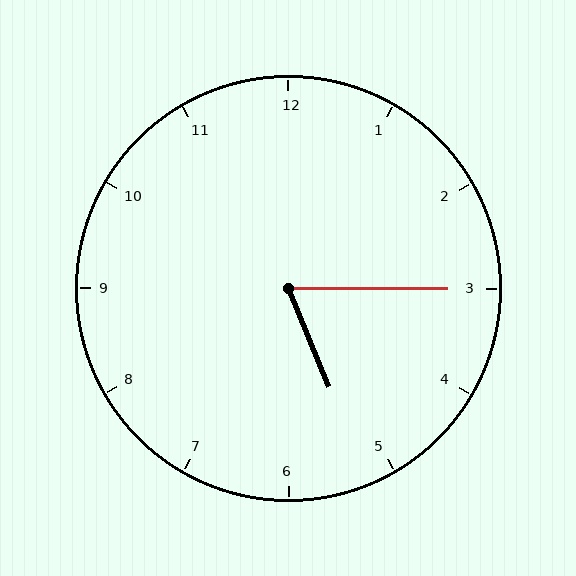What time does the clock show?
5:15.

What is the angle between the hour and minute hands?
Approximately 68 degrees.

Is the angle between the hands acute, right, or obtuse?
It is acute.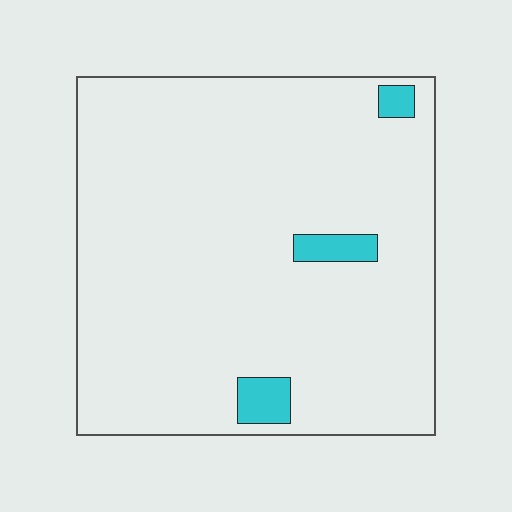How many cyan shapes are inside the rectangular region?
3.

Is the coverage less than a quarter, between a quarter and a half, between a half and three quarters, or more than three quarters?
Less than a quarter.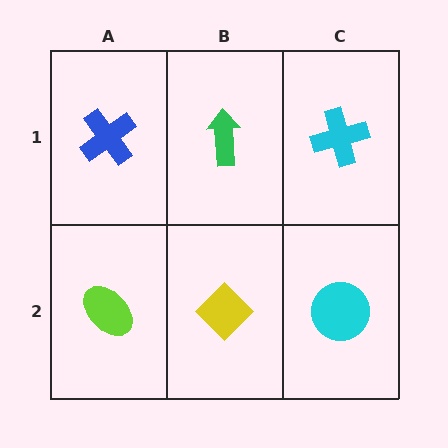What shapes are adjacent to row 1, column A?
A lime ellipse (row 2, column A), a green arrow (row 1, column B).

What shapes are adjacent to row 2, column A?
A blue cross (row 1, column A), a yellow diamond (row 2, column B).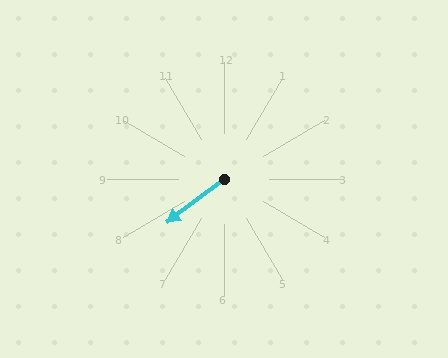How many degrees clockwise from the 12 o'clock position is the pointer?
Approximately 233 degrees.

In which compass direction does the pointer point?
Southwest.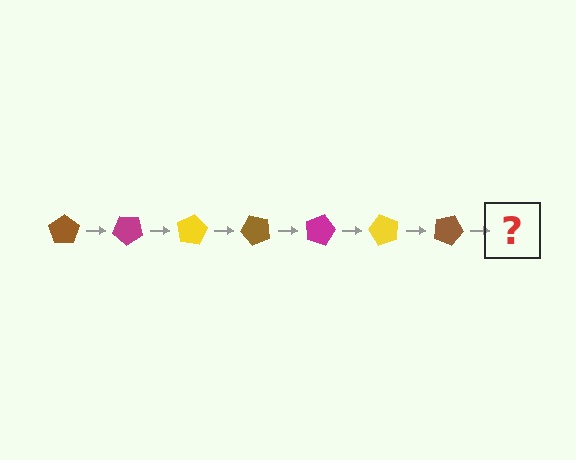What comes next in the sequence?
The next element should be a magenta pentagon, rotated 280 degrees from the start.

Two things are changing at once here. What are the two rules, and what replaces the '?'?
The two rules are that it rotates 40 degrees each step and the color cycles through brown, magenta, and yellow. The '?' should be a magenta pentagon, rotated 280 degrees from the start.